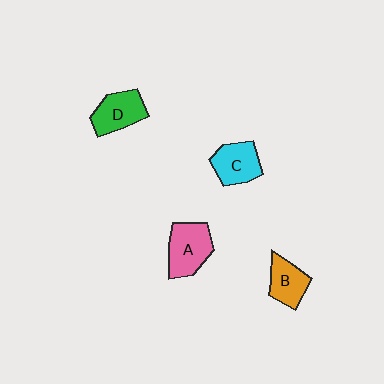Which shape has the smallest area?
Shape B (orange).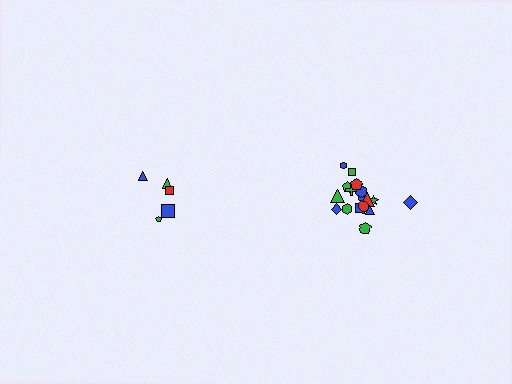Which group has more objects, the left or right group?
The right group.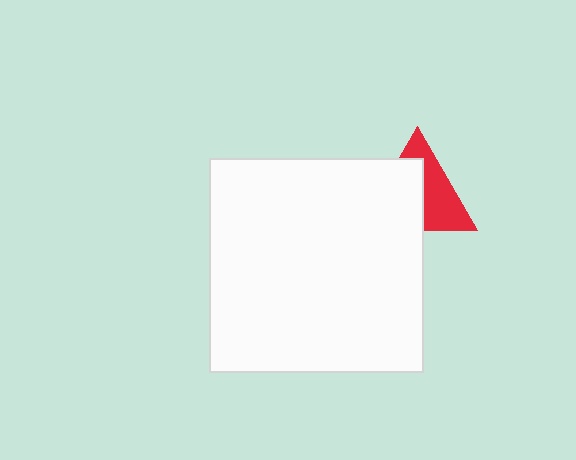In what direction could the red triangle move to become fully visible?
The red triangle could move toward the upper-right. That would shift it out from behind the white square entirely.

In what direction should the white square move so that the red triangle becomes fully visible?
The white square should move toward the lower-left. That is the shortest direction to clear the overlap and leave the red triangle fully visible.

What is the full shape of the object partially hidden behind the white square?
The partially hidden object is a red triangle.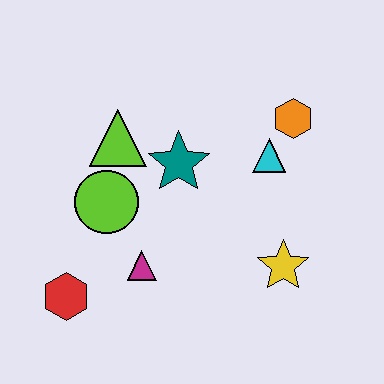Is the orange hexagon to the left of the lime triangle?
No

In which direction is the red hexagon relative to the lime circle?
The red hexagon is below the lime circle.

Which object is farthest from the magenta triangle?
The orange hexagon is farthest from the magenta triangle.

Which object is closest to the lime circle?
The lime triangle is closest to the lime circle.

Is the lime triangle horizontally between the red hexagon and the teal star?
Yes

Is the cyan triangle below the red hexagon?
No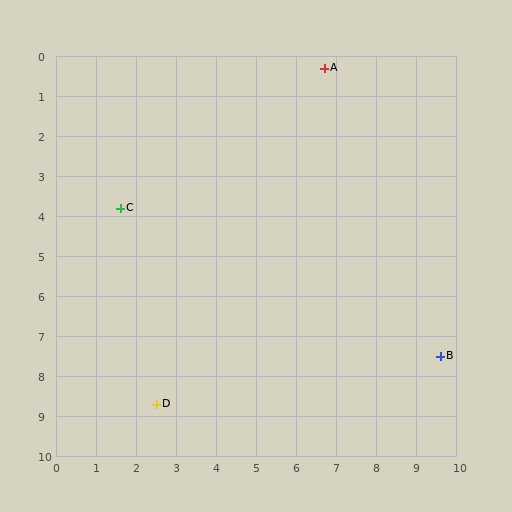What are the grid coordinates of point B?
Point B is at approximately (9.6, 7.5).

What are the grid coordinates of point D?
Point D is at approximately (2.5, 8.7).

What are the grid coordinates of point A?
Point A is at approximately (6.7, 0.3).